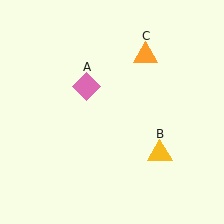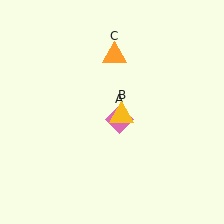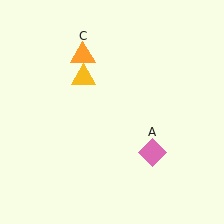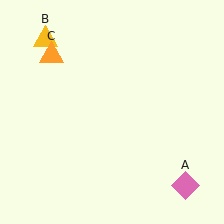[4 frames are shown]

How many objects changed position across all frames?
3 objects changed position: pink diamond (object A), yellow triangle (object B), orange triangle (object C).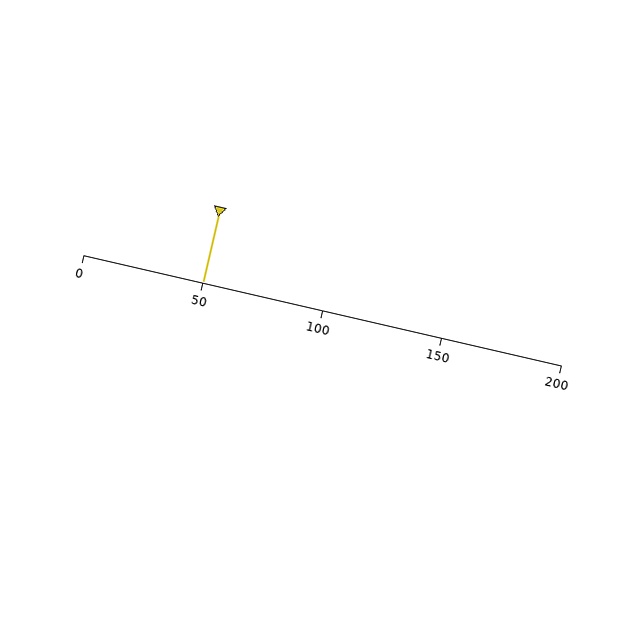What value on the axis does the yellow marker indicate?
The marker indicates approximately 50.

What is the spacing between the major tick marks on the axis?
The major ticks are spaced 50 apart.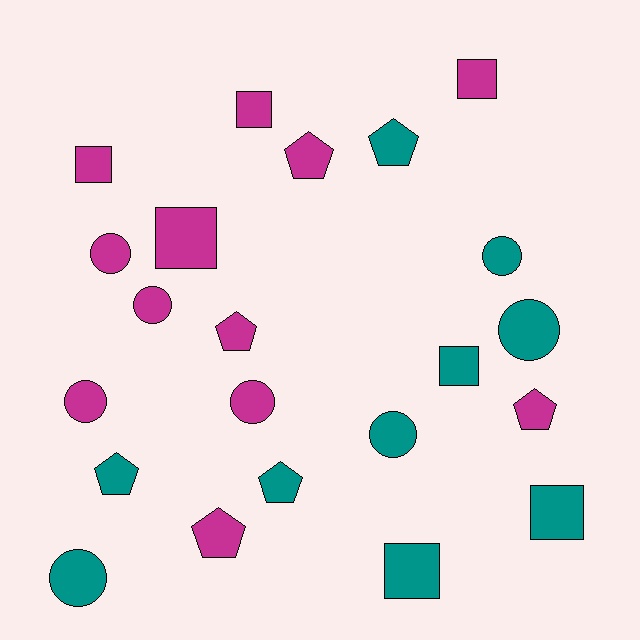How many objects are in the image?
There are 22 objects.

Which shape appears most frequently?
Circle, with 8 objects.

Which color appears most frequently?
Magenta, with 12 objects.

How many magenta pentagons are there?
There are 4 magenta pentagons.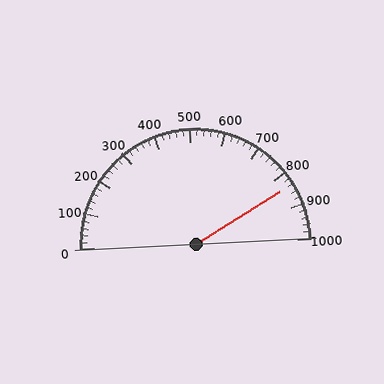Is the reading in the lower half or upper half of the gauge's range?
The reading is in the upper half of the range (0 to 1000).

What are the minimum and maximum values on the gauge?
The gauge ranges from 0 to 1000.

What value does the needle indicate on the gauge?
The needle indicates approximately 840.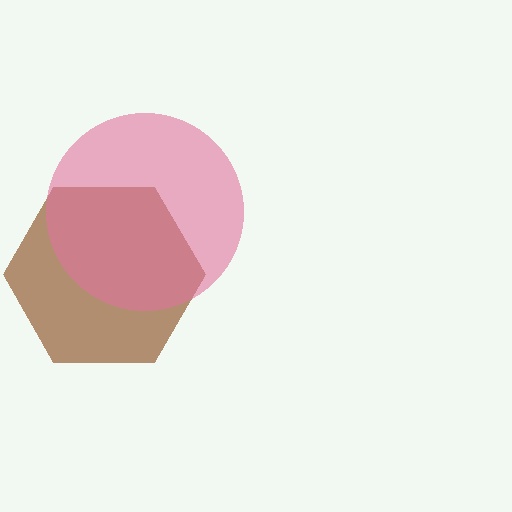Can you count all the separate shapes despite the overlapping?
Yes, there are 2 separate shapes.